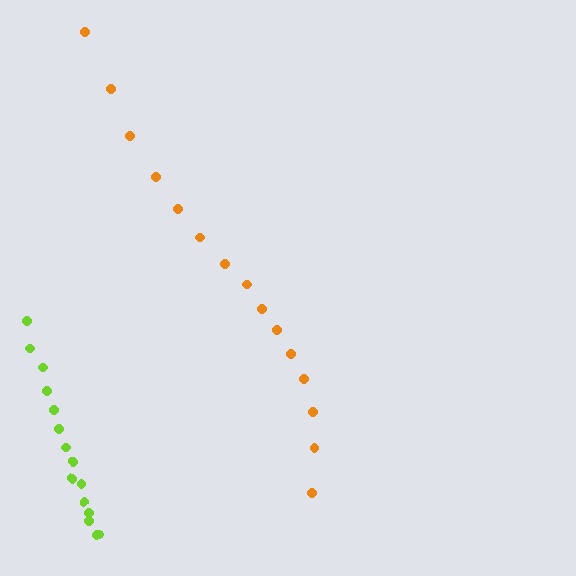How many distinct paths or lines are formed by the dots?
There are 2 distinct paths.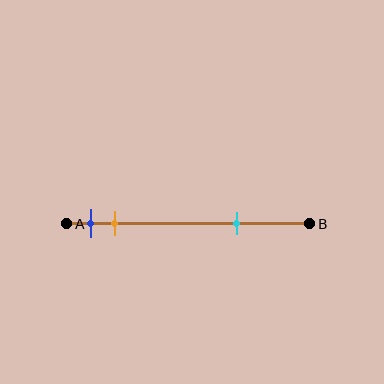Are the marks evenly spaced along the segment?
No, the marks are not evenly spaced.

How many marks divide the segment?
There are 3 marks dividing the segment.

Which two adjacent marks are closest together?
The blue and orange marks are the closest adjacent pair.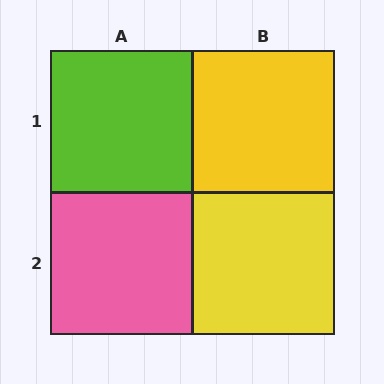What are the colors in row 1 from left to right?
Lime, yellow.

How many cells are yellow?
2 cells are yellow.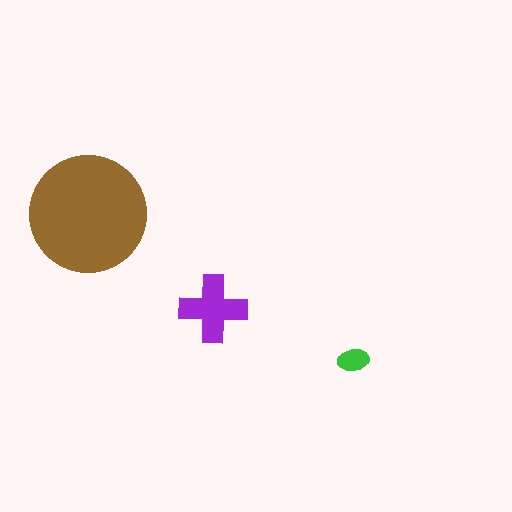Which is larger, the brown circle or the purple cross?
The brown circle.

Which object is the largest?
The brown circle.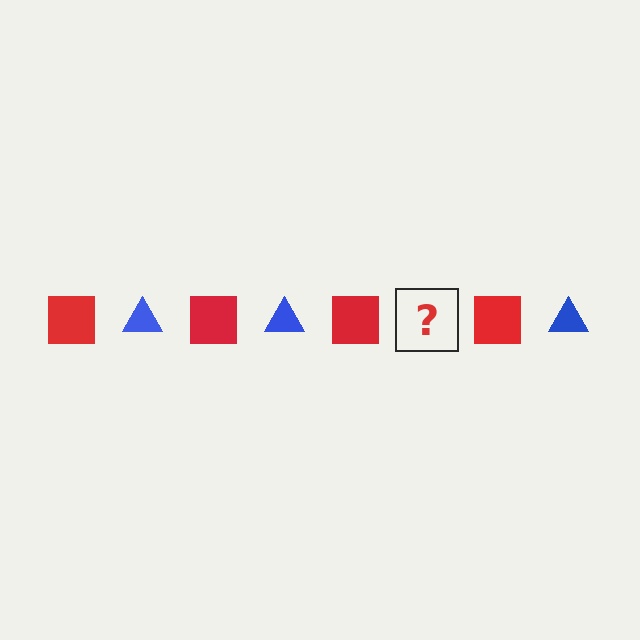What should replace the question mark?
The question mark should be replaced with a blue triangle.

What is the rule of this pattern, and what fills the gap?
The rule is that the pattern alternates between red square and blue triangle. The gap should be filled with a blue triangle.